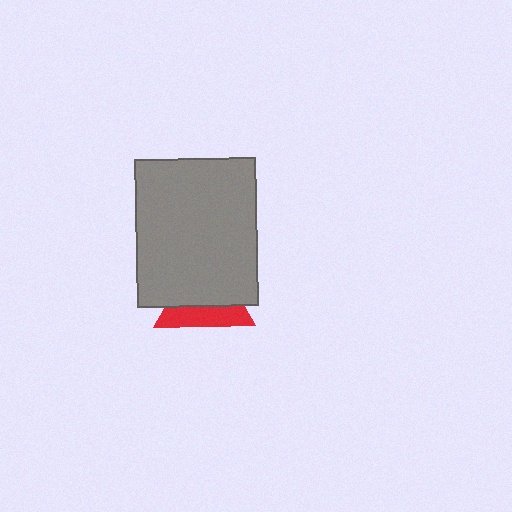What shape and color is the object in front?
The object in front is a gray rectangle.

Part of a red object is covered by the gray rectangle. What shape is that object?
It is a triangle.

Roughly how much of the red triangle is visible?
A small part of it is visible (roughly 40%).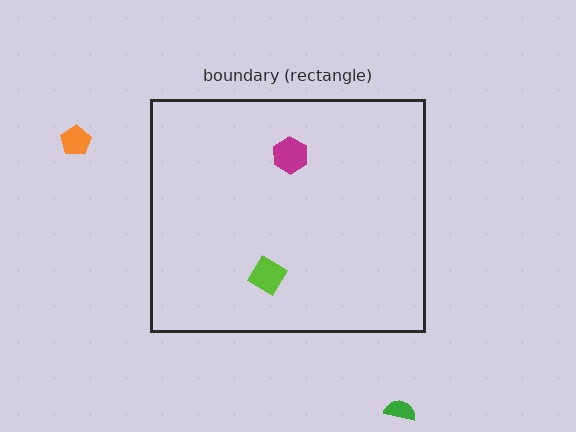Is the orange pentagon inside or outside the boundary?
Outside.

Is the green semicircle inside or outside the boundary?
Outside.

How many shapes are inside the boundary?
2 inside, 2 outside.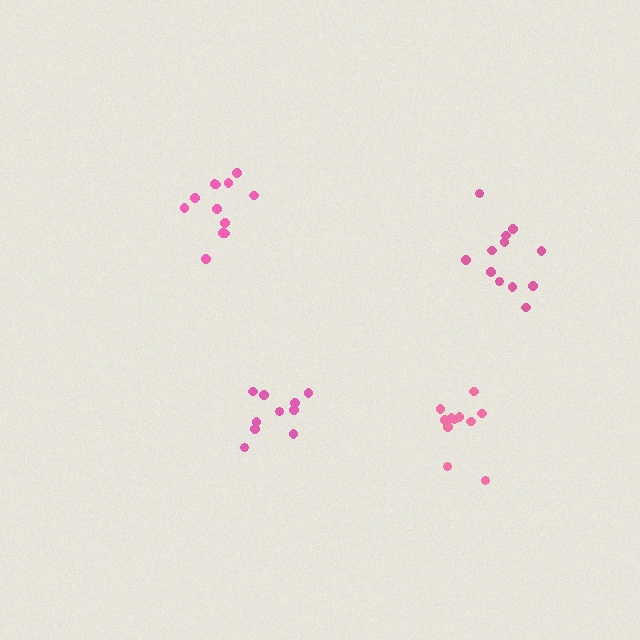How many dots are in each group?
Group 1: 12 dots, Group 2: 12 dots, Group 3: 10 dots, Group 4: 11 dots (45 total).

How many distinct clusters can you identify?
There are 4 distinct clusters.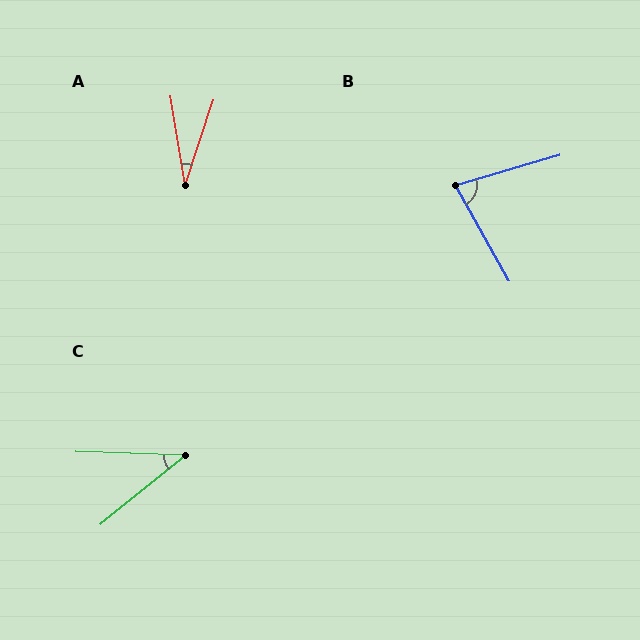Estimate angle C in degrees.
Approximately 41 degrees.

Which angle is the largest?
B, at approximately 77 degrees.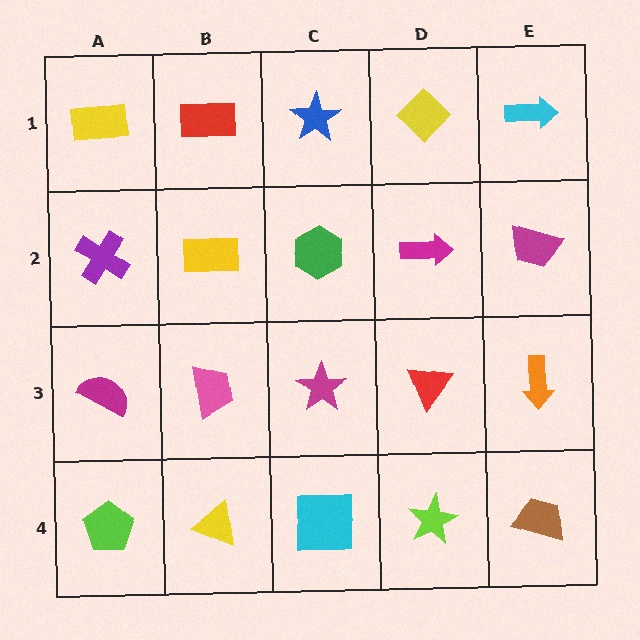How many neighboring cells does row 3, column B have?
4.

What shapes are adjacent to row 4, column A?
A magenta semicircle (row 3, column A), a yellow triangle (row 4, column B).